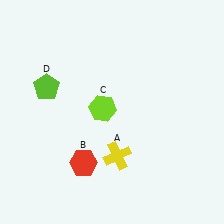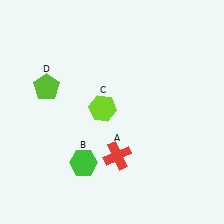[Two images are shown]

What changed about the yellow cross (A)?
In Image 1, A is yellow. In Image 2, it changed to red.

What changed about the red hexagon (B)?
In Image 1, B is red. In Image 2, it changed to green.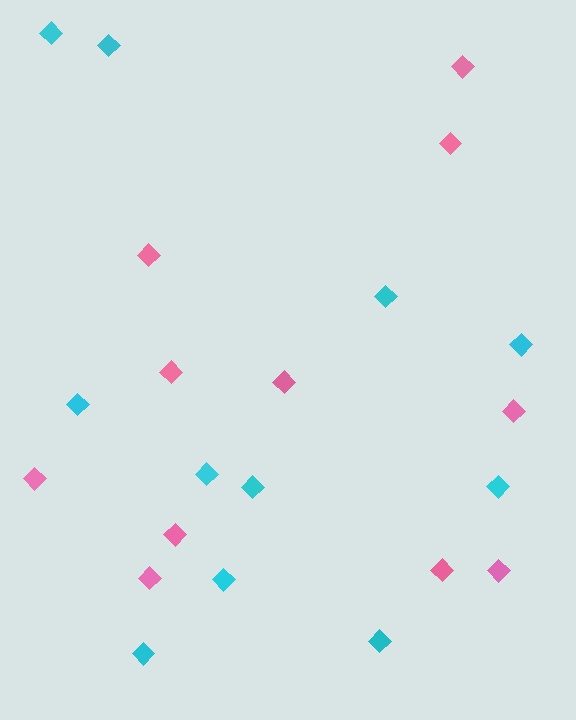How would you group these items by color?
There are 2 groups: one group of pink diamonds (11) and one group of cyan diamonds (11).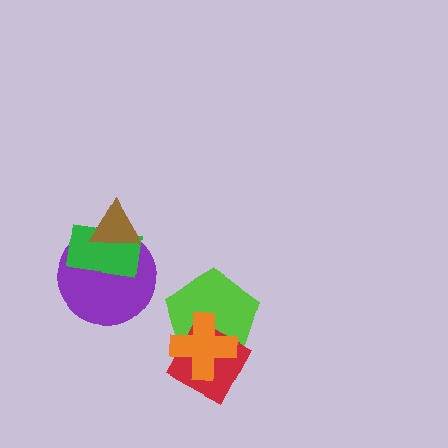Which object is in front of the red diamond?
The orange cross is in front of the red diamond.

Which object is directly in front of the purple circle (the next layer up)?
The green rectangle is directly in front of the purple circle.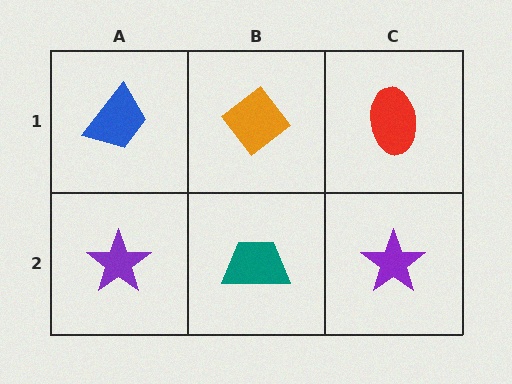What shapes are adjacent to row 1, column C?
A purple star (row 2, column C), an orange diamond (row 1, column B).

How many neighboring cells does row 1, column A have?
2.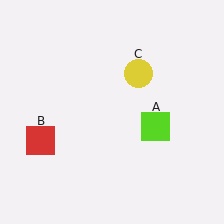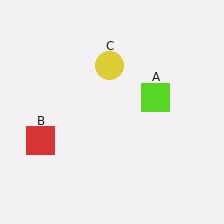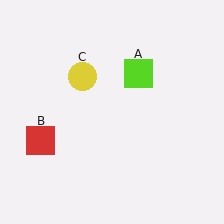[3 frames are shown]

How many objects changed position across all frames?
2 objects changed position: lime square (object A), yellow circle (object C).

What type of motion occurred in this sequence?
The lime square (object A), yellow circle (object C) rotated counterclockwise around the center of the scene.